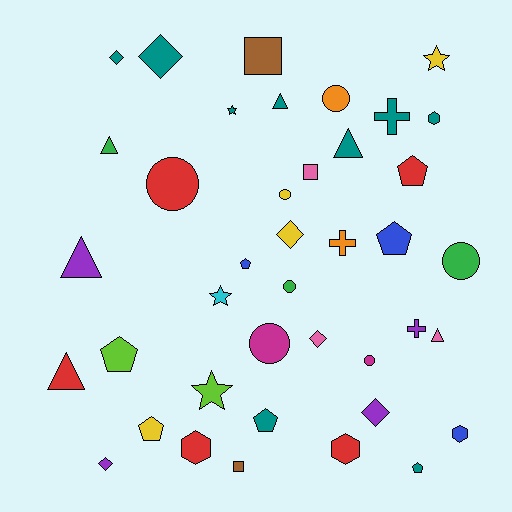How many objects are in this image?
There are 40 objects.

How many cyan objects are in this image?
There is 1 cyan object.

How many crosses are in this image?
There are 3 crosses.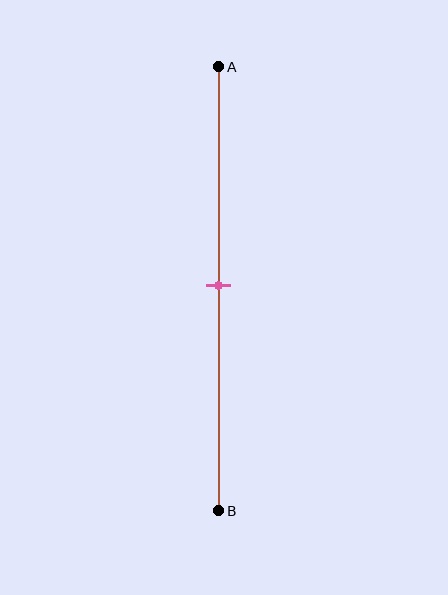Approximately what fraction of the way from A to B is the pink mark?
The pink mark is approximately 50% of the way from A to B.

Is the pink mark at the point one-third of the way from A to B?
No, the mark is at about 50% from A, not at the 33% one-third point.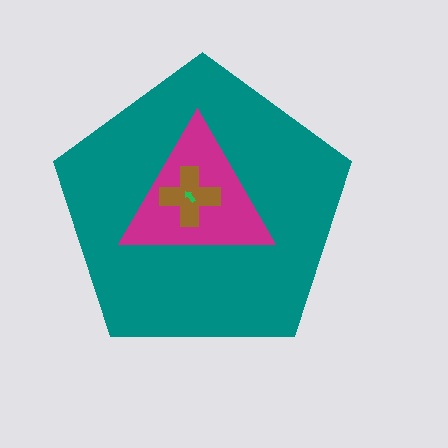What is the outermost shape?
The teal pentagon.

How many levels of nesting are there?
4.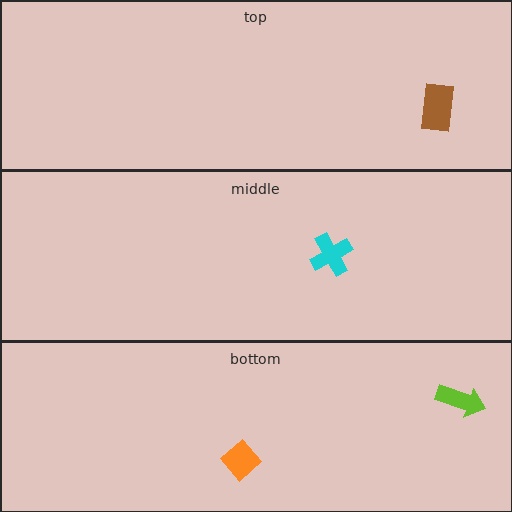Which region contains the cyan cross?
The middle region.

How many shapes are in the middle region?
1.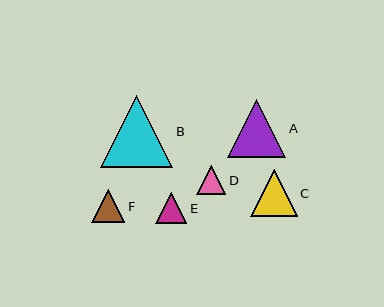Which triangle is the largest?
Triangle B is the largest with a size of approximately 72 pixels.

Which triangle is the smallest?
Triangle D is the smallest with a size of approximately 29 pixels.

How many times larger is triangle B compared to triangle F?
Triangle B is approximately 2.2 times the size of triangle F.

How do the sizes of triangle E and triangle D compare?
Triangle E and triangle D are approximately the same size.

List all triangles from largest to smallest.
From largest to smallest: B, A, C, F, E, D.